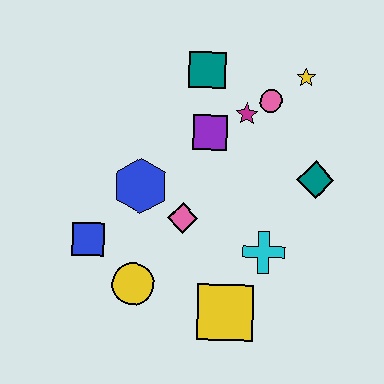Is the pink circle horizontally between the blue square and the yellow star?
Yes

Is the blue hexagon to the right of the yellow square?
No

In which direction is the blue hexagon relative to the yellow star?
The blue hexagon is to the left of the yellow star.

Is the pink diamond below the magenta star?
Yes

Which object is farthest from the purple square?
The yellow square is farthest from the purple square.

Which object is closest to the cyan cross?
The yellow square is closest to the cyan cross.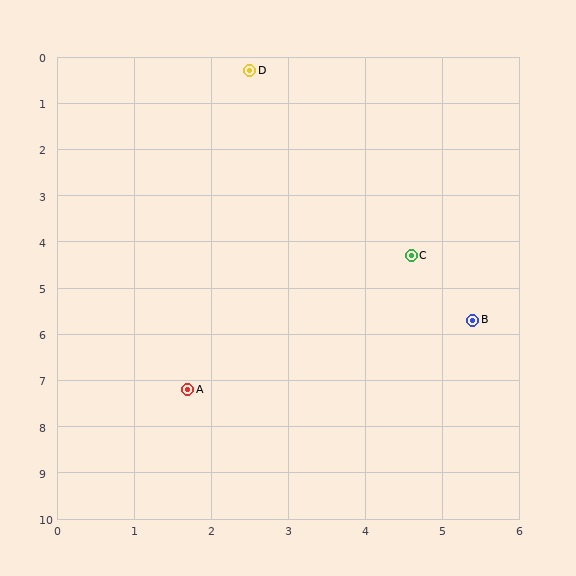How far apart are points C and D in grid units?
Points C and D are about 4.5 grid units apart.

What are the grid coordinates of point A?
Point A is at approximately (1.7, 7.2).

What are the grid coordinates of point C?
Point C is at approximately (4.6, 4.3).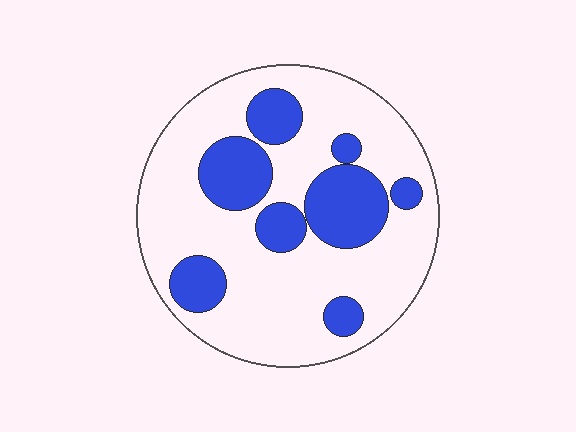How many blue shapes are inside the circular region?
8.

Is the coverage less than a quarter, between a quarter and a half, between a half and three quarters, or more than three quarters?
Between a quarter and a half.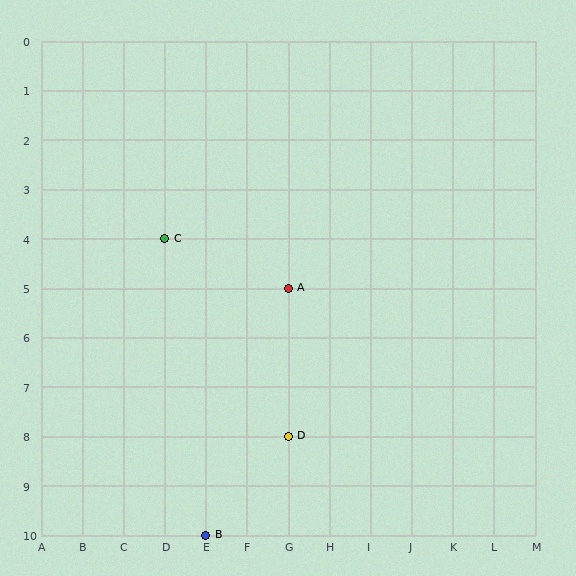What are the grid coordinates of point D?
Point D is at grid coordinates (G, 8).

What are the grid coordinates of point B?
Point B is at grid coordinates (E, 10).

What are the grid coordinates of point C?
Point C is at grid coordinates (D, 4).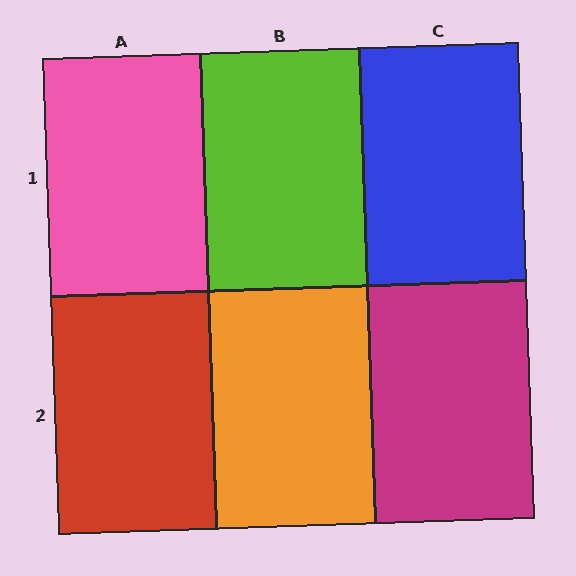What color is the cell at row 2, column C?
Magenta.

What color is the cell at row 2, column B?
Orange.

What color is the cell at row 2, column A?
Red.